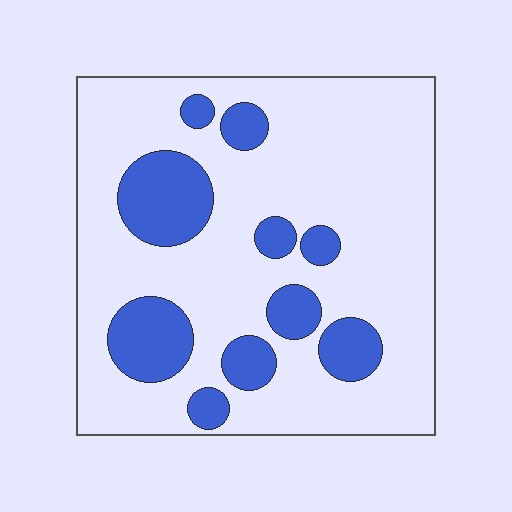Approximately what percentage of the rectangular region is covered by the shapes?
Approximately 20%.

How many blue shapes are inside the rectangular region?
10.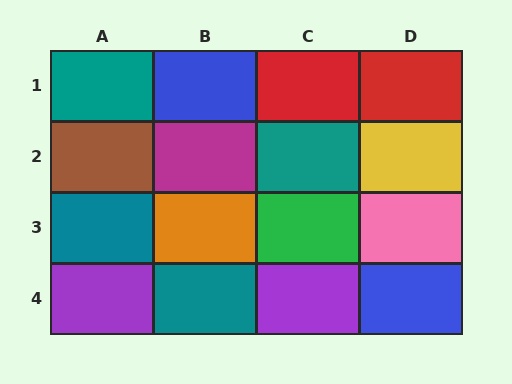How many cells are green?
1 cell is green.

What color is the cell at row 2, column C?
Teal.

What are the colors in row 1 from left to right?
Teal, blue, red, red.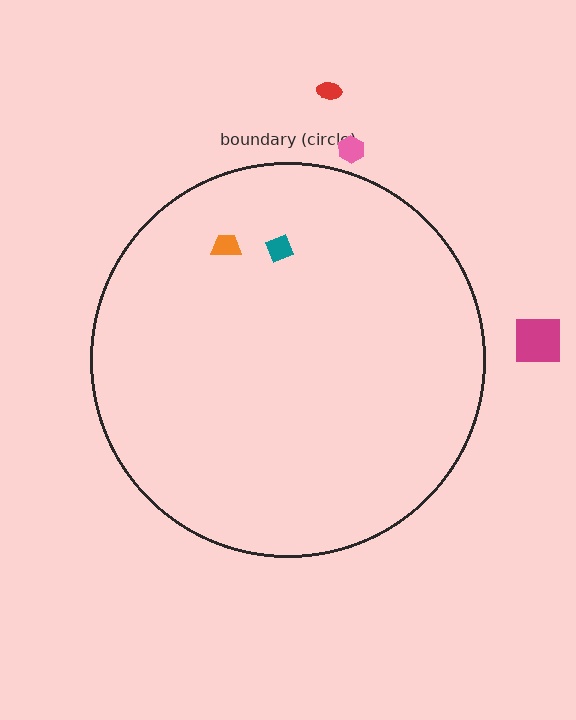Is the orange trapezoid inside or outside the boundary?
Inside.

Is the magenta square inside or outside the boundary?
Outside.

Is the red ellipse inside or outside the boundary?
Outside.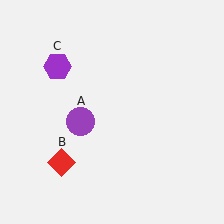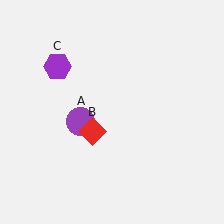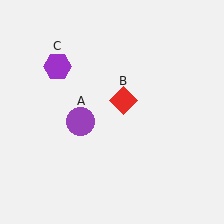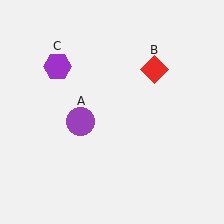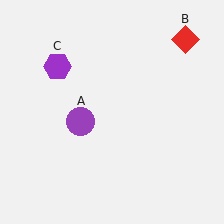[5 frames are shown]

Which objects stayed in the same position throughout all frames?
Purple circle (object A) and purple hexagon (object C) remained stationary.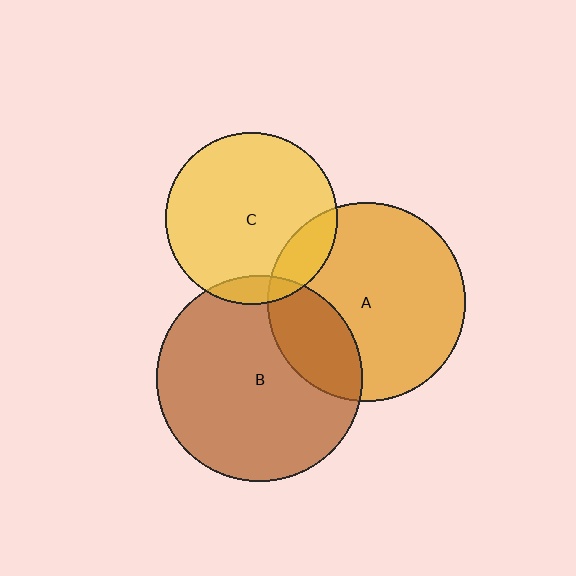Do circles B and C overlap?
Yes.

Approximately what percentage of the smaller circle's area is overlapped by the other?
Approximately 10%.